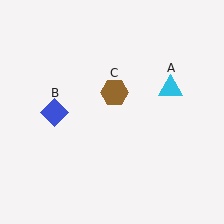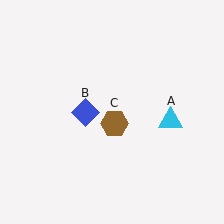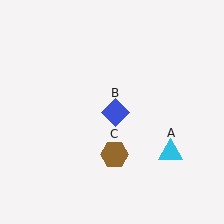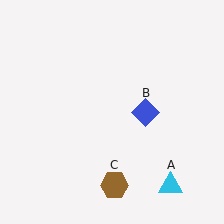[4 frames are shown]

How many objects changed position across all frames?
3 objects changed position: cyan triangle (object A), blue diamond (object B), brown hexagon (object C).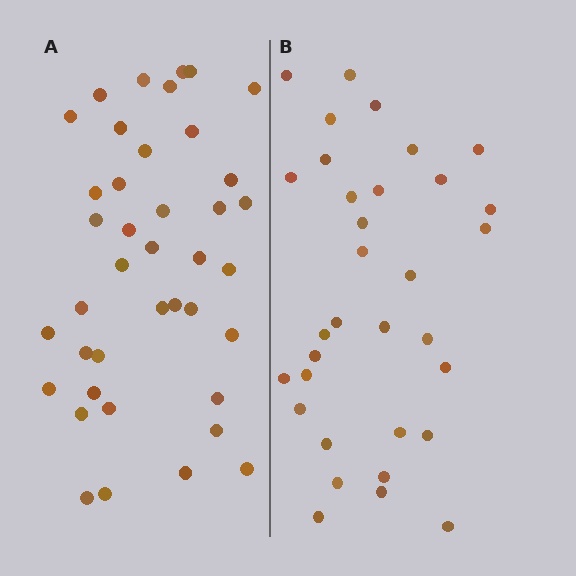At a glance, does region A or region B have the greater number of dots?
Region A (the left region) has more dots.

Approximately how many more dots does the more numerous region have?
Region A has roughly 8 or so more dots than region B.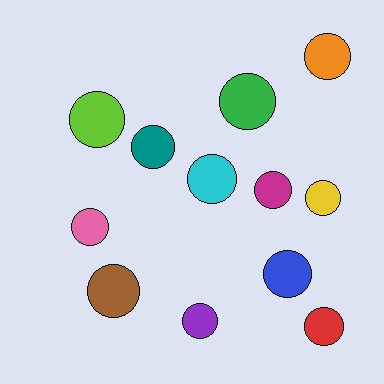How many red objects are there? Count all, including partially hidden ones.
There is 1 red object.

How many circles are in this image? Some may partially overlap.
There are 12 circles.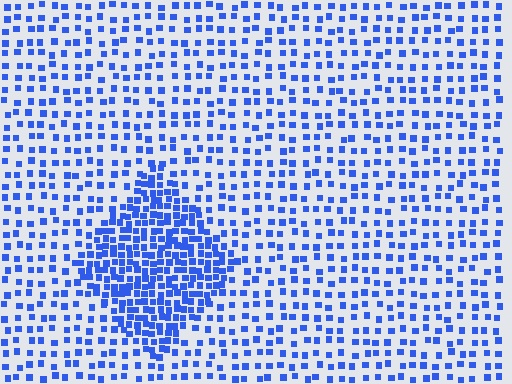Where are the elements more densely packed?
The elements are more densely packed inside the diamond boundary.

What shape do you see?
I see a diamond.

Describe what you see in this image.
The image contains small blue elements arranged at two different densities. A diamond-shaped region is visible where the elements are more densely packed than the surrounding area.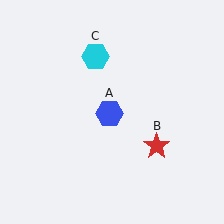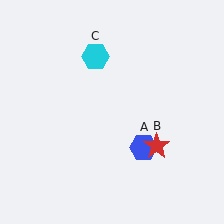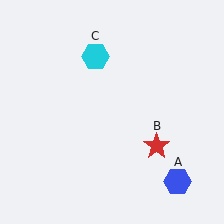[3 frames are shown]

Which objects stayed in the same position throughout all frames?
Red star (object B) and cyan hexagon (object C) remained stationary.